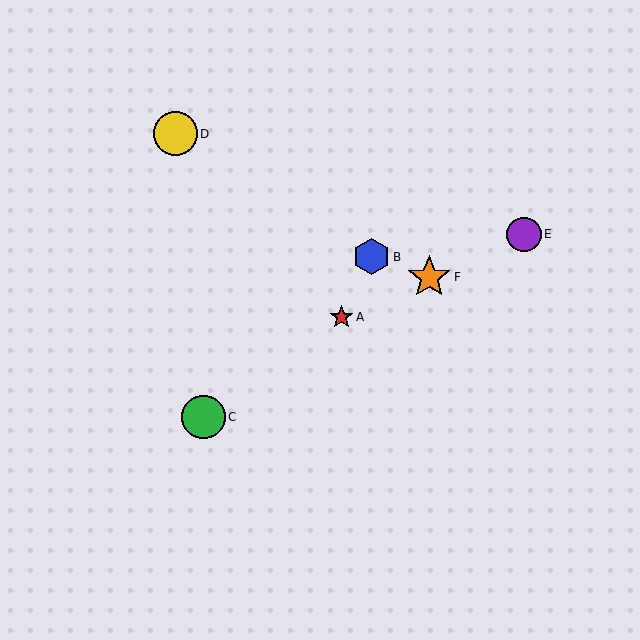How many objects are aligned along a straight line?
3 objects (A, E, F) are aligned along a straight line.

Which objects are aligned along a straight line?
Objects A, E, F are aligned along a straight line.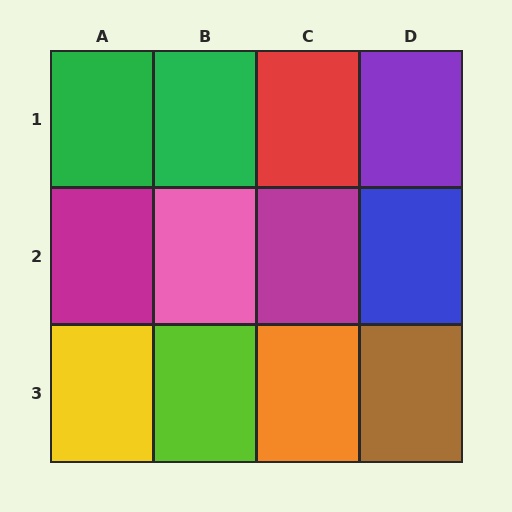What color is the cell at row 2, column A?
Magenta.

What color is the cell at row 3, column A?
Yellow.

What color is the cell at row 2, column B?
Pink.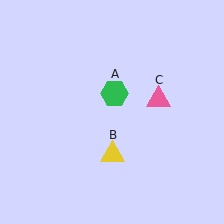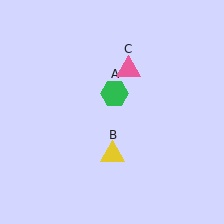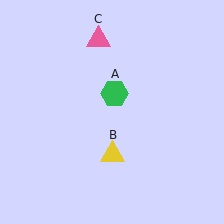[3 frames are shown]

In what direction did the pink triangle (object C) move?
The pink triangle (object C) moved up and to the left.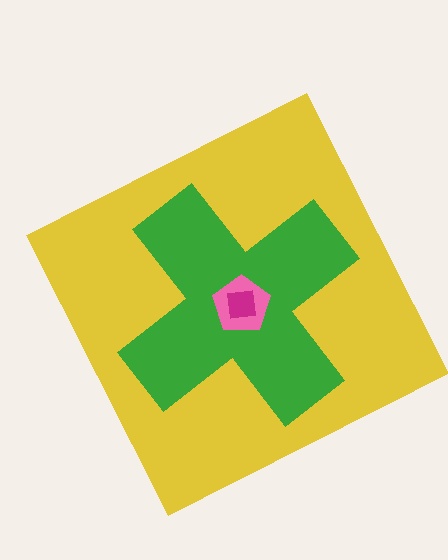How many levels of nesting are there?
4.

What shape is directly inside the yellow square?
The green cross.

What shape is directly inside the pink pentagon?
The magenta square.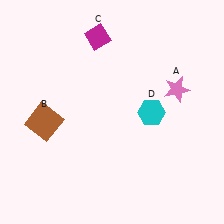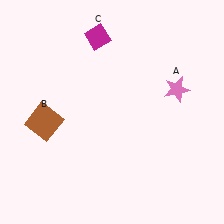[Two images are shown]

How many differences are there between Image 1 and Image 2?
There is 1 difference between the two images.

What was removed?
The cyan hexagon (D) was removed in Image 2.